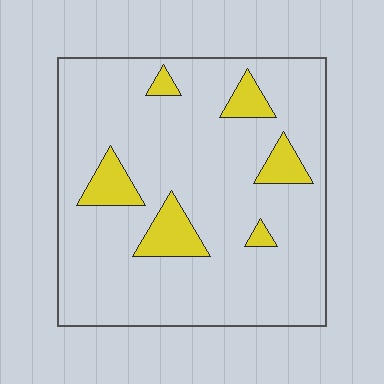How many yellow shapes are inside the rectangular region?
6.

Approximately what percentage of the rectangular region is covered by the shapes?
Approximately 10%.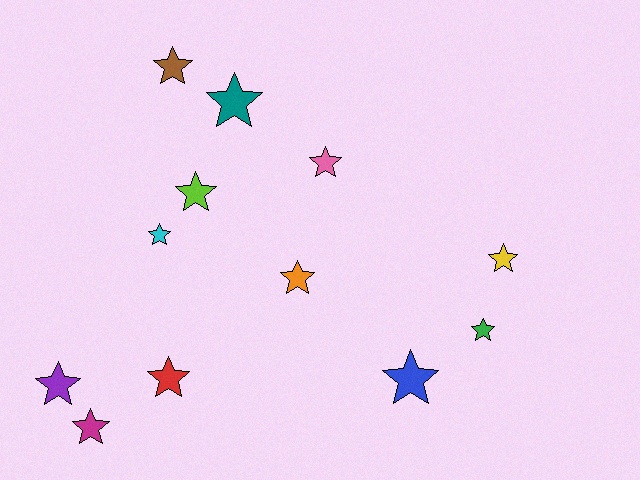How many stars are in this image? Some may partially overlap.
There are 12 stars.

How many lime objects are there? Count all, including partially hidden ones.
There is 1 lime object.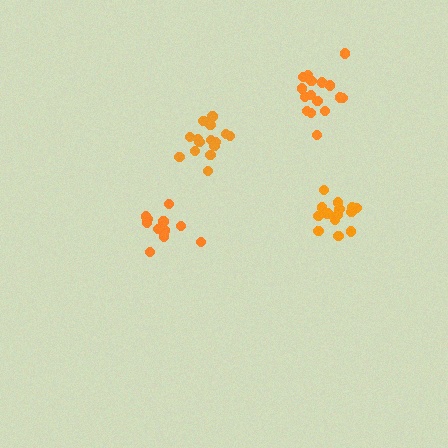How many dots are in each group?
Group 1: 14 dots, Group 2: 15 dots, Group 3: 12 dots, Group 4: 16 dots (57 total).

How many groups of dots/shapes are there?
There are 4 groups.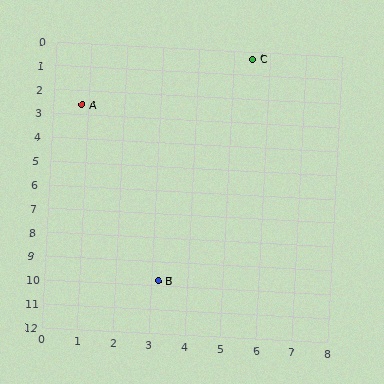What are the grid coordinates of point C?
Point C is at approximately (5.5, 0.3).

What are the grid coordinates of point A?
Point A is at approximately (0.8, 2.6).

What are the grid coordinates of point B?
Point B is at approximately (3.2, 9.8).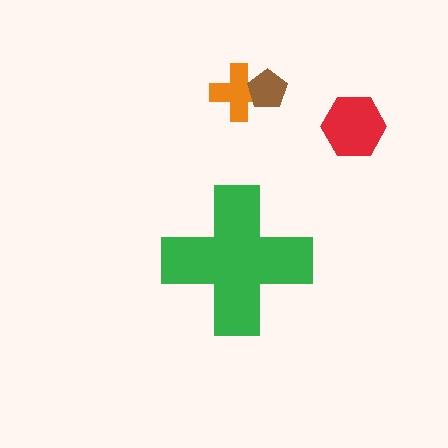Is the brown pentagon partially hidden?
No, the brown pentagon is fully visible.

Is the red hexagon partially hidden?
No, the red hexagon is fully visible.